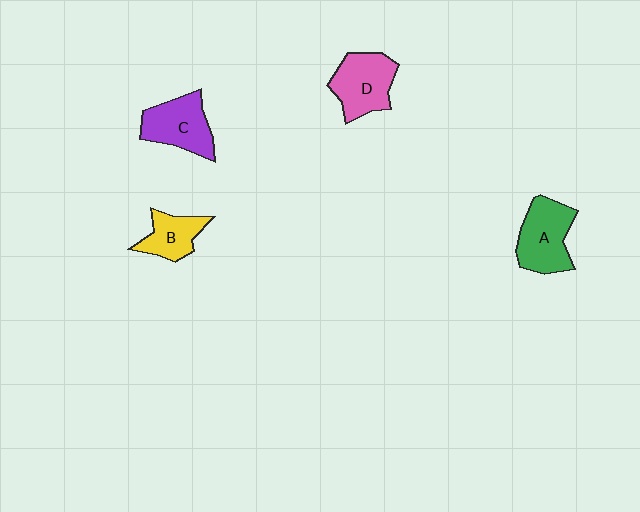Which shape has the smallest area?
Shape B (yellow).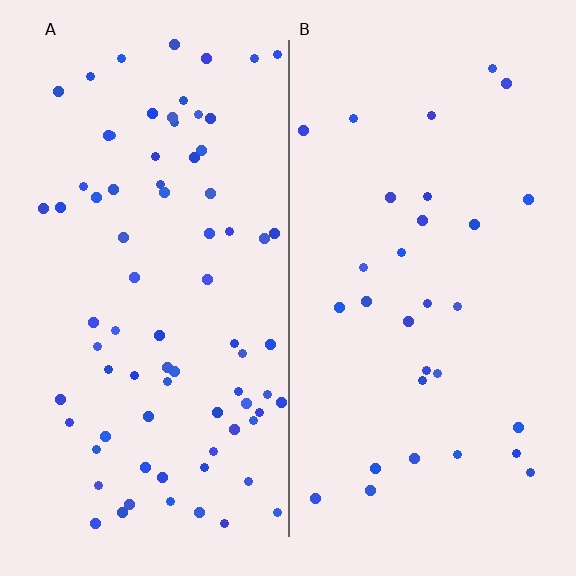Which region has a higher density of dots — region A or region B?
A (the left).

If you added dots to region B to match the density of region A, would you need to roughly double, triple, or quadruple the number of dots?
Approximately triple.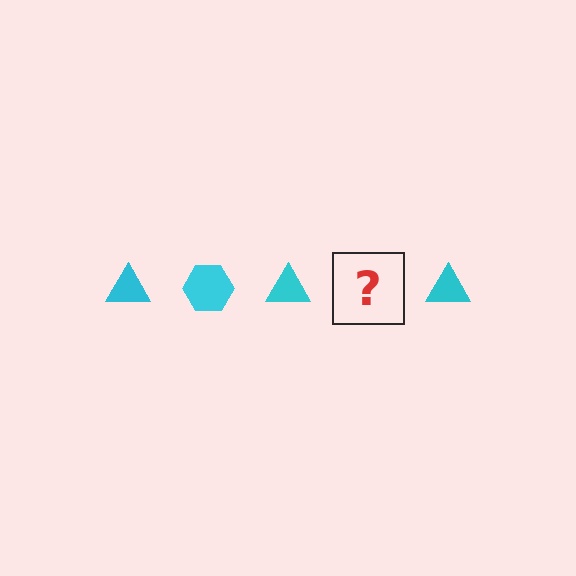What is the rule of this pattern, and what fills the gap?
The rule is that the pattern cycles through triangle, hexagon shapes in cyan. The gap should be filled with a cyan hexagon.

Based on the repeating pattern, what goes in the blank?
The blank should be a cyan hexagon.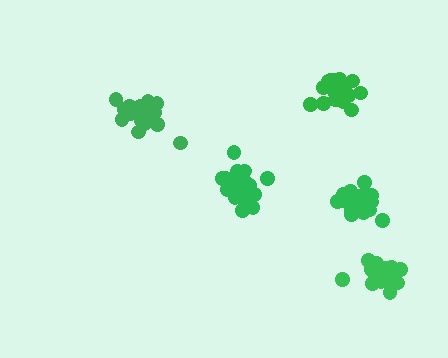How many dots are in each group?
Group 1: 20 dots, Group 2: 16 dots, Group 3: 18 dots, Group 4: 21 dots, Group 5: 19 dots (94 total).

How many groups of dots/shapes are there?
There are 5 groups.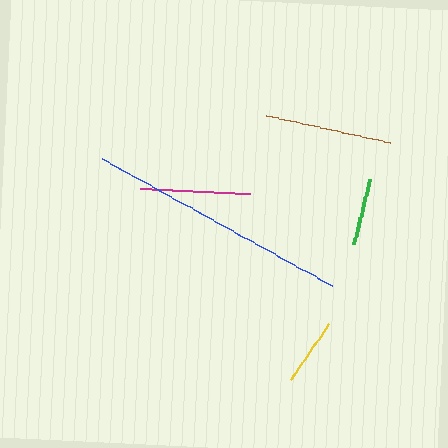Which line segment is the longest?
The blue line is the longest at approximately 263 pixels.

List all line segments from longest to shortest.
From longest to shortest: blue, brown, magenta, yellow, green.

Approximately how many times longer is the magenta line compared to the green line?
The magenta line is approximately 1.6 times the length of the green line.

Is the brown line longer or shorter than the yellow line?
The brown line is longer than the yellow line.